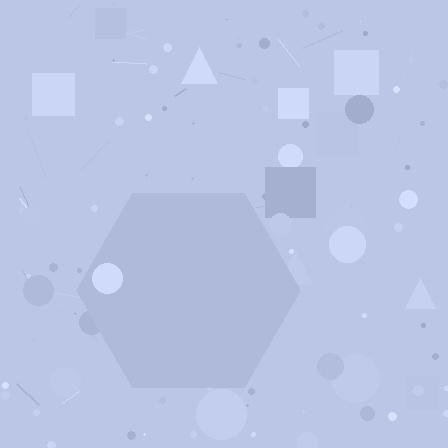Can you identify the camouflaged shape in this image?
The camouflaged shape is a hexagon.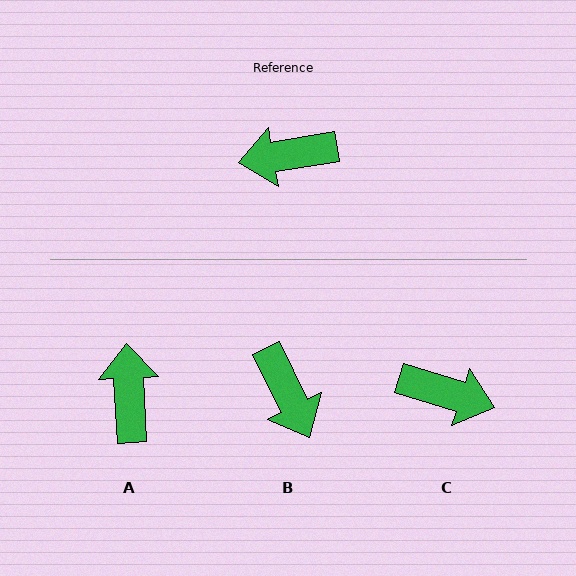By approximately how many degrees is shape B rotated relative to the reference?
Approximately 107 degrees counter-clockwise.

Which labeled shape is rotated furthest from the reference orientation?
C, about 153 degrees away.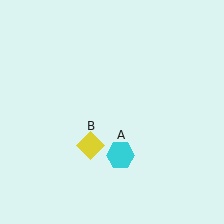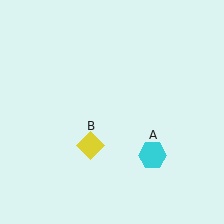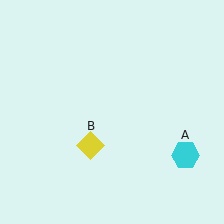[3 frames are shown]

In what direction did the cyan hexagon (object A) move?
The cyan hexagon (object A) moved right.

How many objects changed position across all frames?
1 object changed position: cyan hexagon (object A).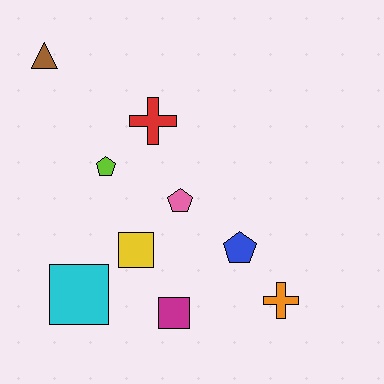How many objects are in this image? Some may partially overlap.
There are 9 objects.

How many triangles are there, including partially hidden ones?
There is 1 triangle.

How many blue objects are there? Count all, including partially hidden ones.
There is 1 blue object.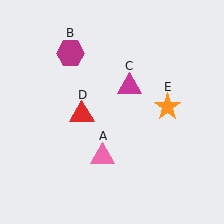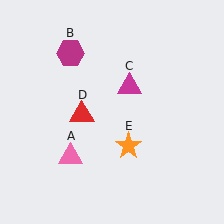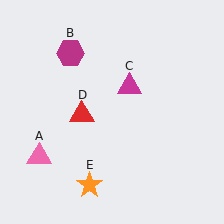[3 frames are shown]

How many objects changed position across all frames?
2 objects changed position: pink triangle (object A), orange star (object E).